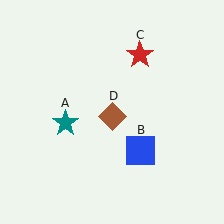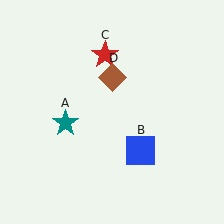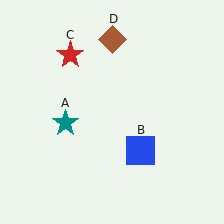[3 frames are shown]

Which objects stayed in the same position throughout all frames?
Teal star (object A) and blue square (object B) remained stationary.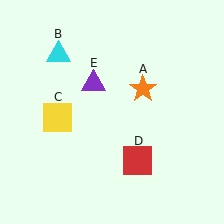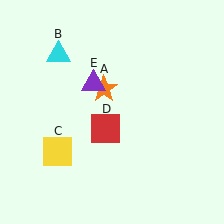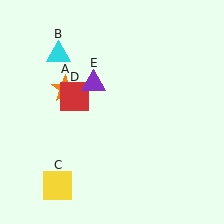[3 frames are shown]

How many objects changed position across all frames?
3 objects changed position: orange star (object A), yellow square (object C), red square (object D).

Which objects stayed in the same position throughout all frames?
Cyan triangle (object B) and purple triangle (object E) remained stationary.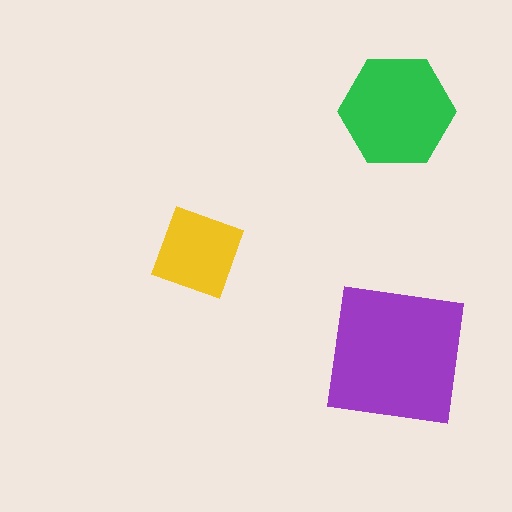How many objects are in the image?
There are 3 objects in the image.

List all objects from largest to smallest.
The purple square, the green hexagon, the yellow diamond.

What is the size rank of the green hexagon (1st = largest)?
2nd.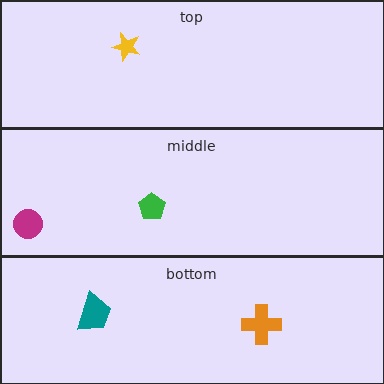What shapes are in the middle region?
The green pentagon, the magenta circle.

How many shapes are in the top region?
1.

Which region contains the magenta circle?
The middle region.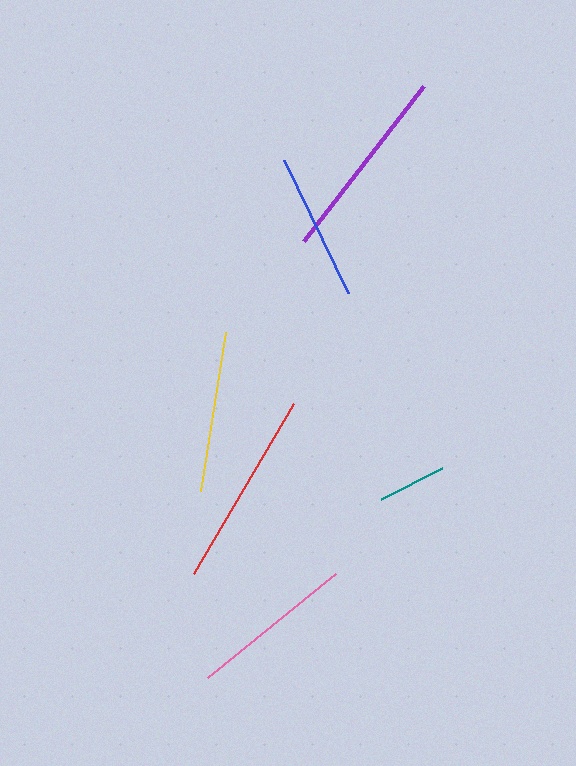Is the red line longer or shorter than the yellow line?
The red line is longer than the yellow line.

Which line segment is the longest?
The red line is the longest at approximately 197 pixels.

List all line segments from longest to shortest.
From longest to shortest: red, purple, pink, yellow, blue, teal.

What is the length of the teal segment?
The teal segment is approximately 68 pixels long.